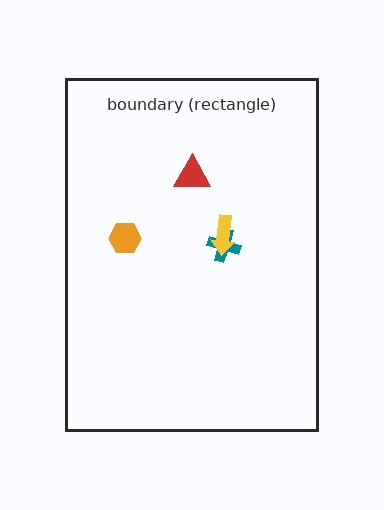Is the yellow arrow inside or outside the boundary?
Inside.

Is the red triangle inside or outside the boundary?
Inside.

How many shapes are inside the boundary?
4 inside, 0 outside.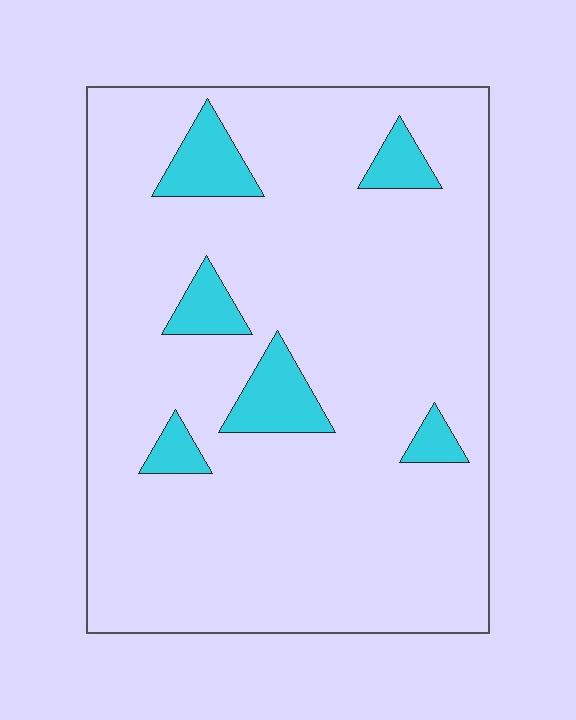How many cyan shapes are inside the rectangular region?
6.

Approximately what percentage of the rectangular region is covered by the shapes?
Approximately 10%.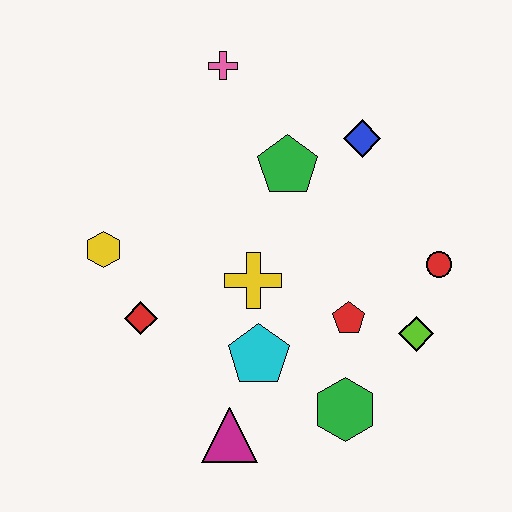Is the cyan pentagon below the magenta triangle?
No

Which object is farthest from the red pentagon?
The pink cross is farthest from the red pentagon.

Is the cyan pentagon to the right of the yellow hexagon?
Yes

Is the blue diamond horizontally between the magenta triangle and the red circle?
Yes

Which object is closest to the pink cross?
The green pentagon is closest to the pink cross.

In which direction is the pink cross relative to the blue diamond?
The pink cross is to the left of the blue diamond.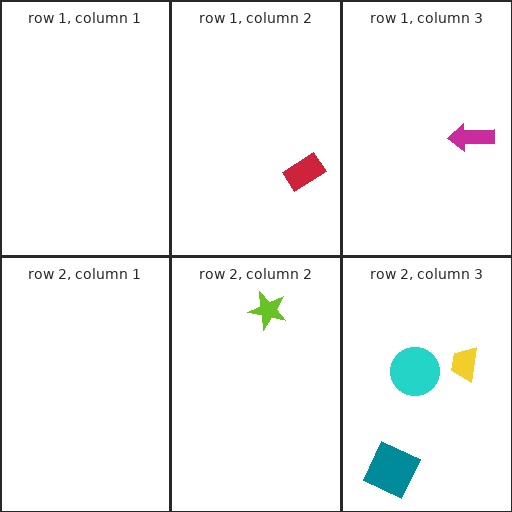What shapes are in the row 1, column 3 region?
The magenta arrow.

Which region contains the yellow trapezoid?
The row 2, column 3 region.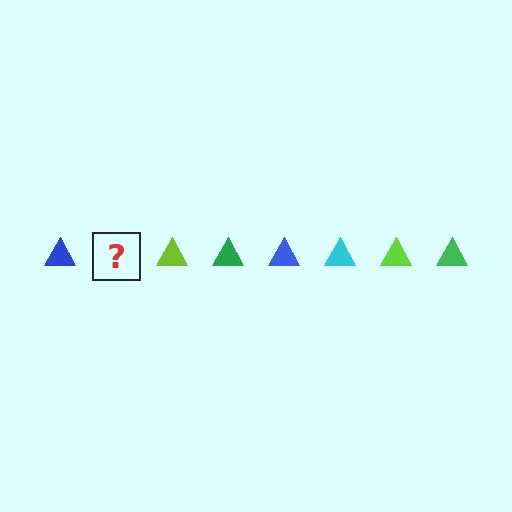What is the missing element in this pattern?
The missing element is a cyan triangle.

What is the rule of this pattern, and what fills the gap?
The rule is that the pattern cycles through blue, cyan, lime, green triangles. The gap should be filled with a cyan triangle.